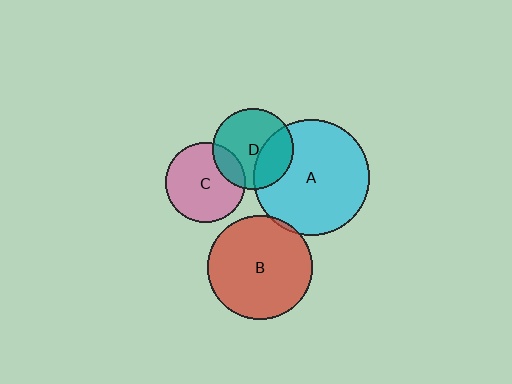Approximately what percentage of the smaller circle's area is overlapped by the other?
Approximately 5%.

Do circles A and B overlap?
Yes.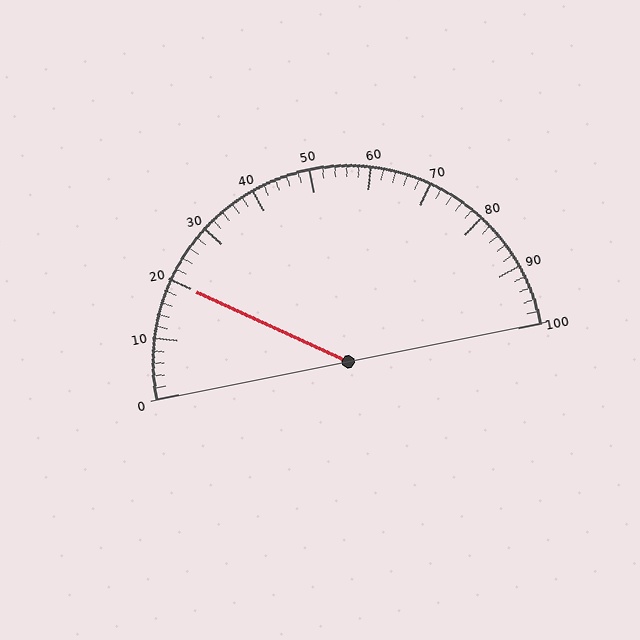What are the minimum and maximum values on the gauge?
The gauge ranges from 0 to 100.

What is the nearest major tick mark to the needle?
The nearest major tick mark is 20.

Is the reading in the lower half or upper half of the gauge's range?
The reading is in the lower half of the range (0 to 100).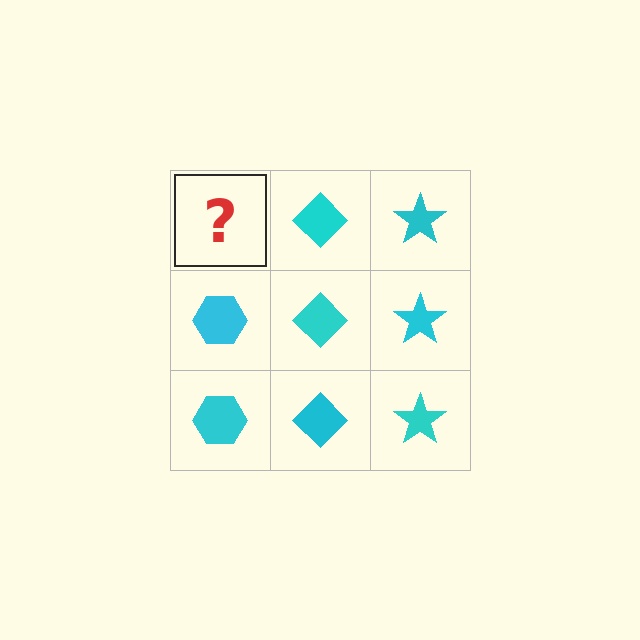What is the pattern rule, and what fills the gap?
The rule is that each column has a consistent shape. The gap should be filled with a cyan hexagon.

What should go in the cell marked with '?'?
The missing cell should contain a cyan hexagon.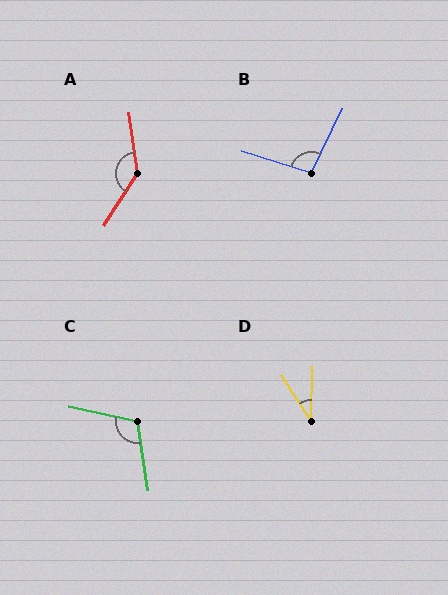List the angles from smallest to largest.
D (35°), B (98°), C (110°), A (138°).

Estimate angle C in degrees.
Approximately 110 degrees.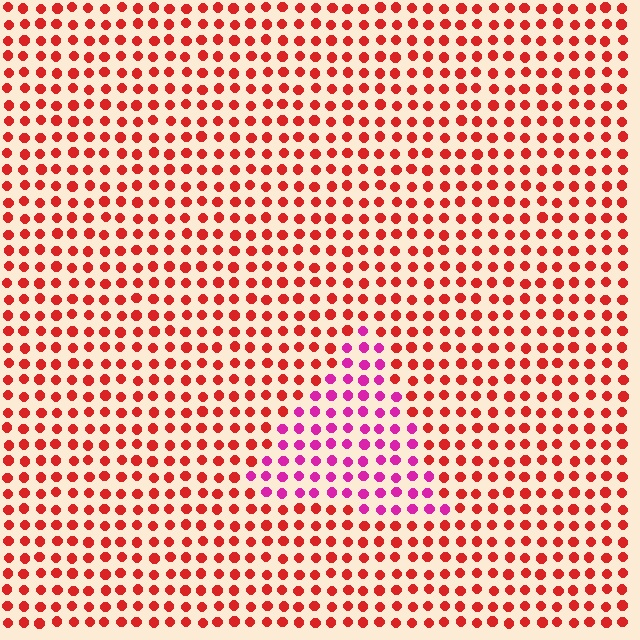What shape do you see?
I see a triangle.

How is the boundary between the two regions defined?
The boundary is defined purely by a slight shift in hue (about 44 degrees). Spacing, size, and orientation are identical on both sides.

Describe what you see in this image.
The image is filled with small red elements in a uniform arrangement. A triangle-shaped region is visible where the elements are tinted to a slightly different hue, forming a subtle color boundary.